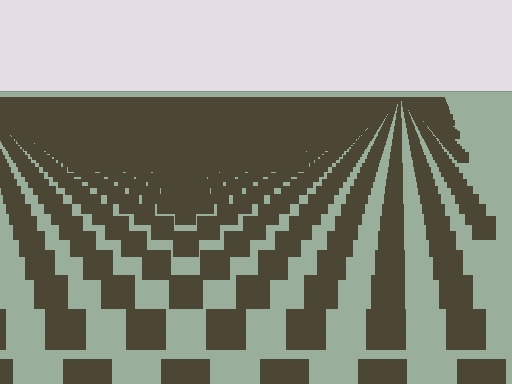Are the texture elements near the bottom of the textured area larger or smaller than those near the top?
Larger. Near the bottom, elements are closer to the viewer and appear at a bigger on-screen size.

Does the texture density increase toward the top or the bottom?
Density increases toward the top.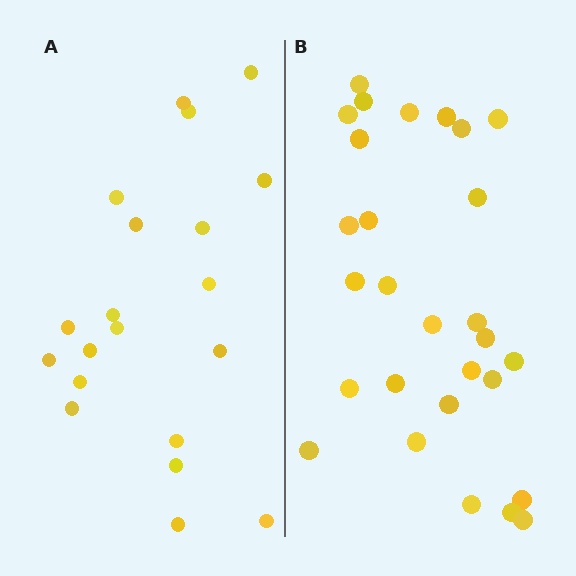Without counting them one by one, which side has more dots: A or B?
Region B (the right region) has more dots.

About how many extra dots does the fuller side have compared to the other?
Region B has roughly 8 or so more dots than region A.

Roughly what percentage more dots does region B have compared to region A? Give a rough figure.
About 40% more.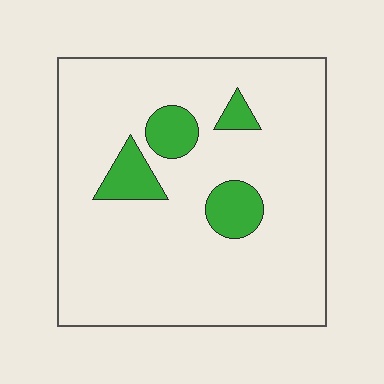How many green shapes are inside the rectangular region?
4.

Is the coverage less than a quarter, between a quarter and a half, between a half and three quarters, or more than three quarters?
Less than a quarter.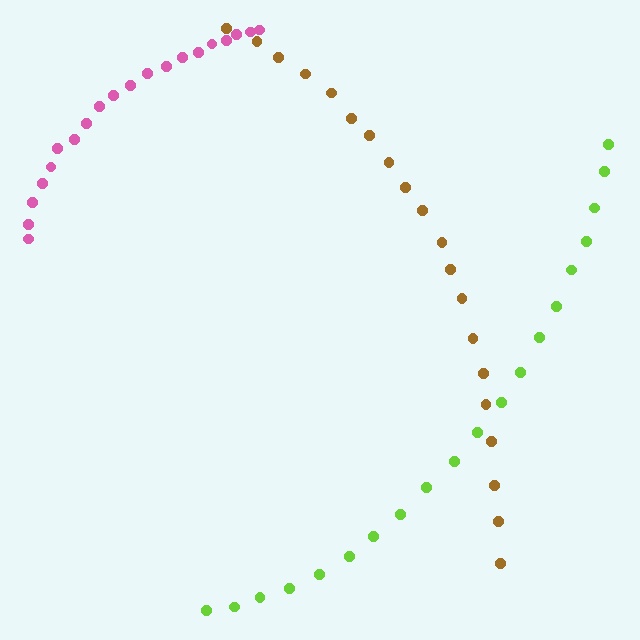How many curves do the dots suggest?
There are 3 distinct paths.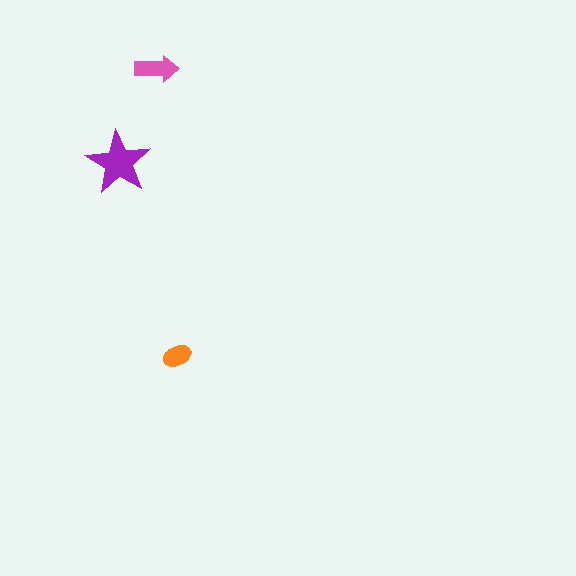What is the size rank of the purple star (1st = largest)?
1st.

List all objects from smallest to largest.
The orange ellipse, the pink arrow, the purple star.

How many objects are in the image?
There are 3 objects in the image.